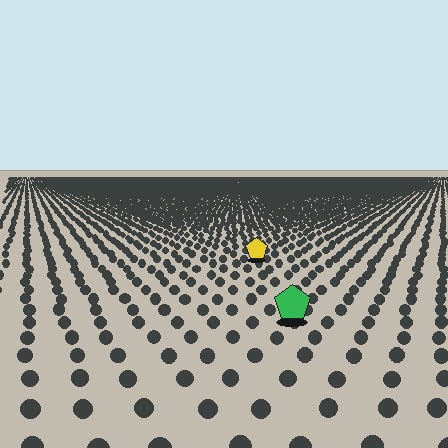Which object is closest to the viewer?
The green pentagon is closest. The texture marks near it are larger and more spread out.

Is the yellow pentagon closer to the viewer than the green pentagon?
No. The green pentagon is closer — you can tell from the texture gradient: the ground texture is coarser near it.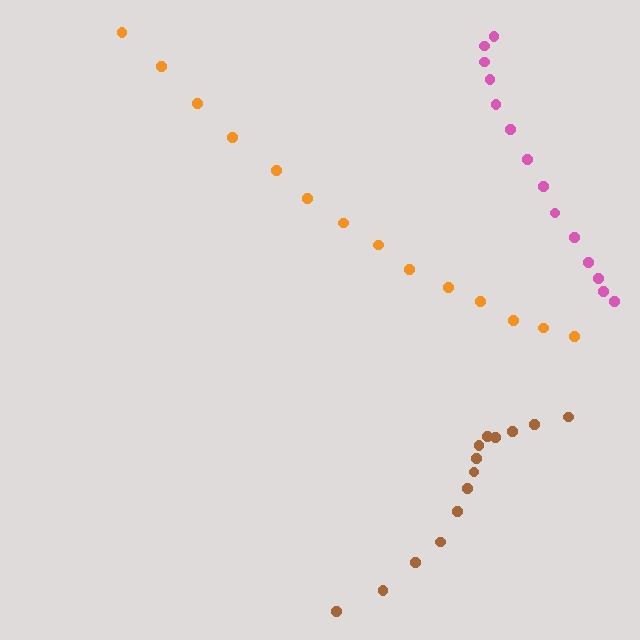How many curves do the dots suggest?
There are 3 distinct paths.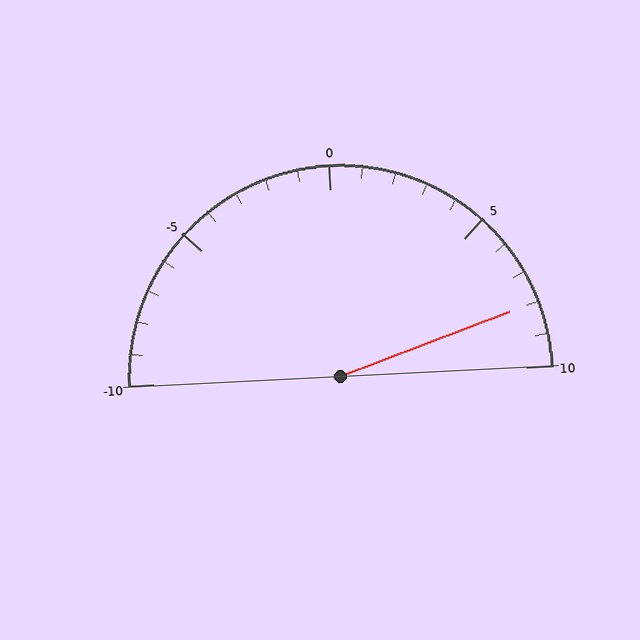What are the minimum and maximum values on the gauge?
The gauge ranges from -10 to 10.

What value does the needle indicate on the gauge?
The needle indicates approximately 8.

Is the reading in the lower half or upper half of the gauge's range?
The reading is in the upper half of the range (-10 to 10).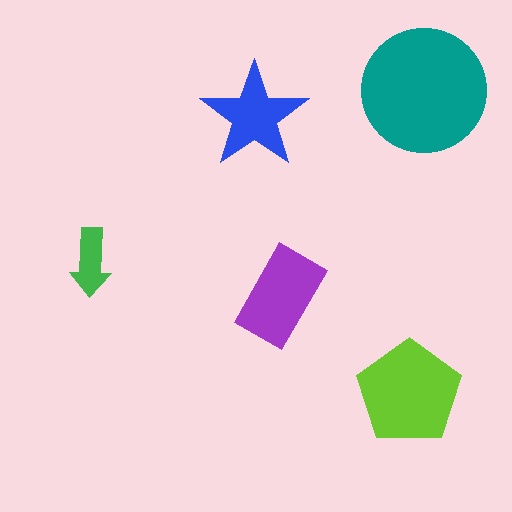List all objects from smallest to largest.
The green arrow, the blue star, the purple rectangle, the lime pentagon, the teal circle.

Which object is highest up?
The teal circle is topmost.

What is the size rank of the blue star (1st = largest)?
4th.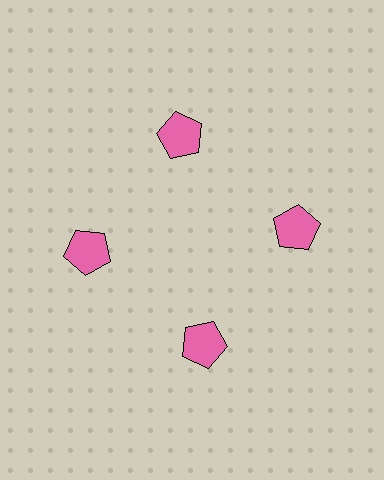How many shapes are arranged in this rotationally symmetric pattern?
There are 4 shapes, arranged in 4 groups of 1.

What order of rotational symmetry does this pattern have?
This pattern has 4-fold rotational symmetry.